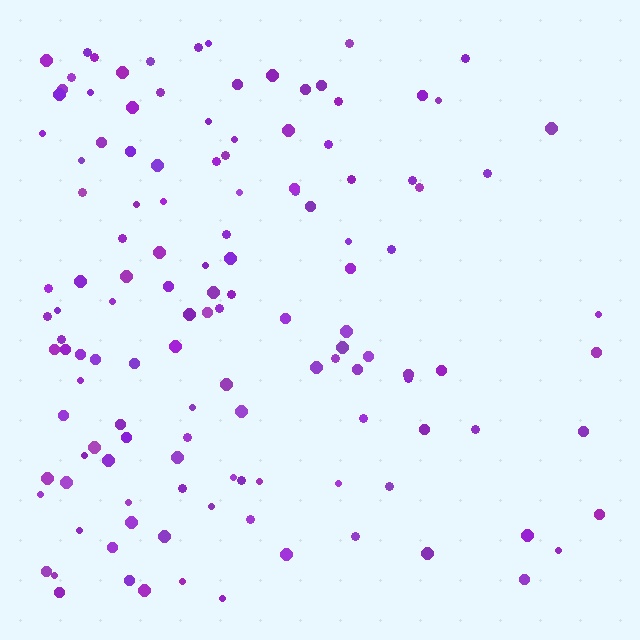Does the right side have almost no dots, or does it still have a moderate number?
Still a moderate number, just noticeably fewer than the left.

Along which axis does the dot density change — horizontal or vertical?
Horizontal.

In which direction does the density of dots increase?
From right to left, with the left side densest.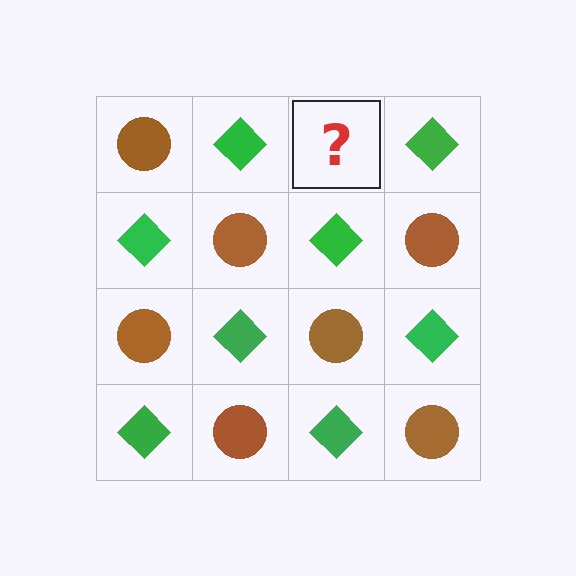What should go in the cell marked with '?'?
The missing cell should contain a brown circle.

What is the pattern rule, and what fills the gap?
The rule is that it alternates brown circle and green diamond in a checkerboard pattern. The gap should be filled with a brown circle.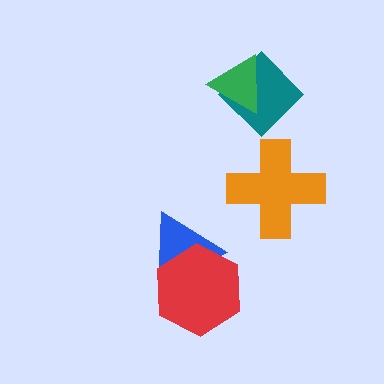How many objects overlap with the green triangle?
1 object overlaps with the green triangle.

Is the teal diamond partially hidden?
Yes, it is partially covered by another shape.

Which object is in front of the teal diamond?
The green triangle is in front of the teal diamond.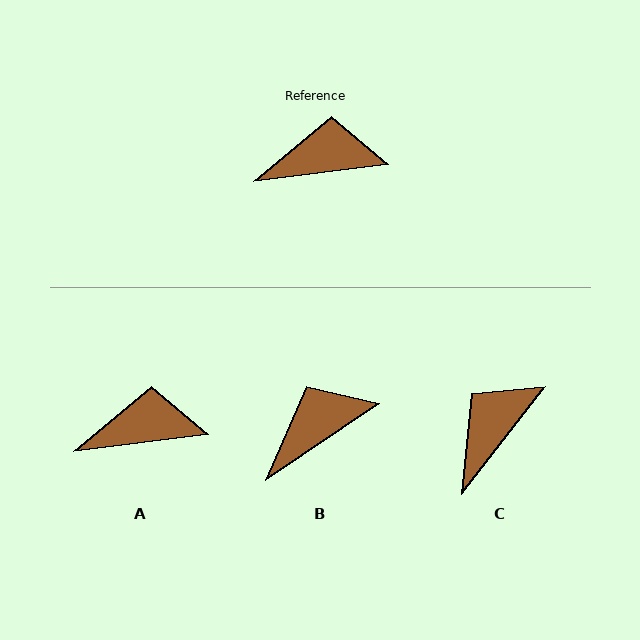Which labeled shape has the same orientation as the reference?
A.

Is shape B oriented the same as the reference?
No, it is off by about 27 degrees.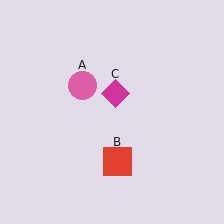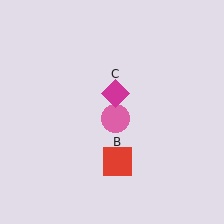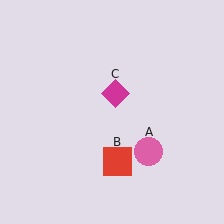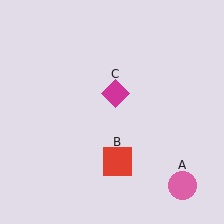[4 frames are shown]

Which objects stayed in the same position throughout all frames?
Red square (object B) and magenta diamond (object C) remained stationary.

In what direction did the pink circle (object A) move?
The pink circle (object A) moved down and to the right.